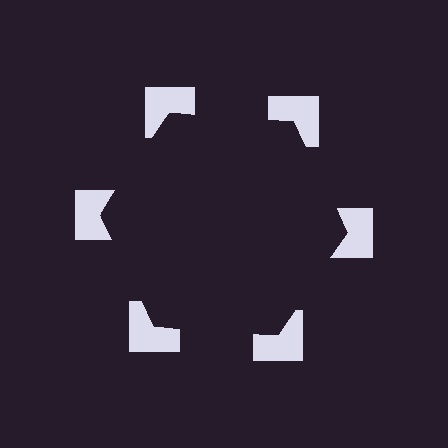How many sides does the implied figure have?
6 sides.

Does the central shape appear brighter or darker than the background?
It typically appears slightly darker than the background, even though no actual brightness change is drawn.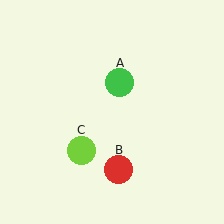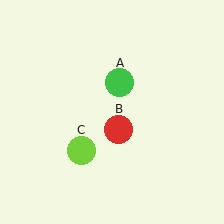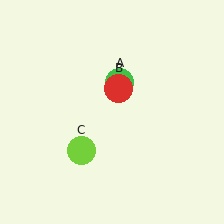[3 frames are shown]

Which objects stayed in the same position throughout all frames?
Green circle (object A) and lime circle (object C) remained stationary.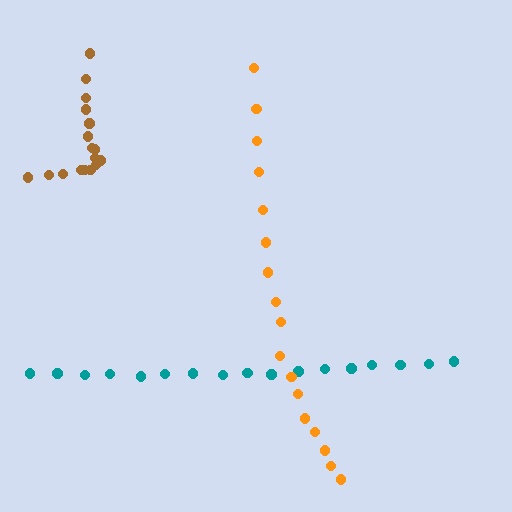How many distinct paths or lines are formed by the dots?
There are 3 distinct paths.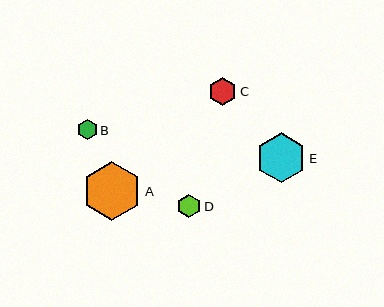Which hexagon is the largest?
Hexagon A is the largest with a size of approximately 60 pixels.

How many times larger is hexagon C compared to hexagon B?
Hexagon C is approximately 1.4 times the size of hexagon B.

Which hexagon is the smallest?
Hexagon B is the smallest with a size of approximately 20 pixels.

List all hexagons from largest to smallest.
From largest to smallest: A, E, C, D, B.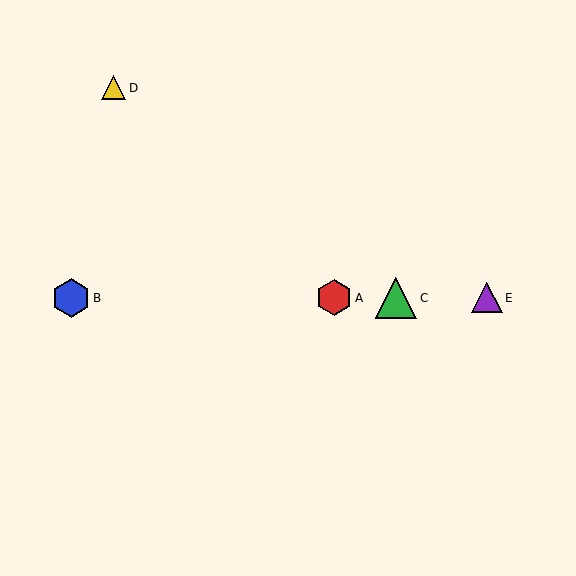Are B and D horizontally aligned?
No, B is at y≈298 and D is at y≈88.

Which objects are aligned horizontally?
Objects A, B, C, E are aligned horizontally.